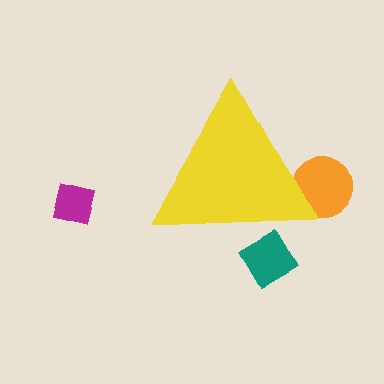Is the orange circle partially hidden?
Yes, the orange circle is partially hidden behind the yellow triangle.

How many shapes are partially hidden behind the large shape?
2 shapes are partially hidden.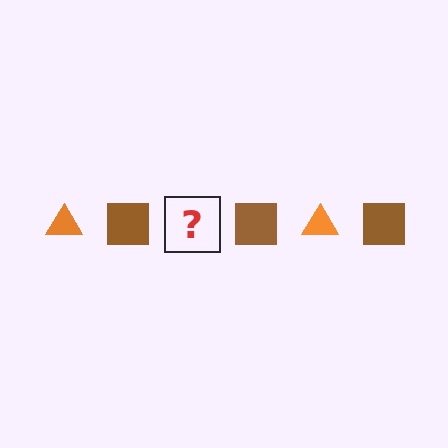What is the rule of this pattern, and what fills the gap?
The rule is that the pattern alternates between orange triangle and brown square. The gap should be filled with an orange triangle.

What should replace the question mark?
The question mark should be replaced with an orange triangle.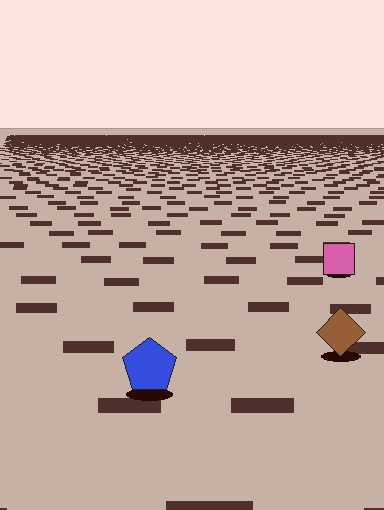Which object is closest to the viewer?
The blue pentagon is closest. The texture marks near it are larger and more spread out.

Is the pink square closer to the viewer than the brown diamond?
No. The brown diamond is closer — you can tell from the texture gradient: the ground texture is coarser near it.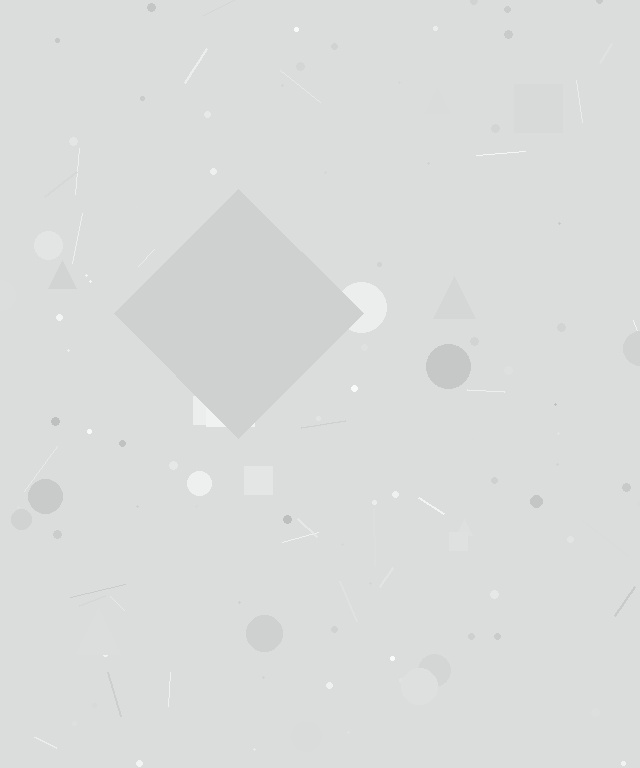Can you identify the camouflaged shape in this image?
The camouflaged shape is a diamond.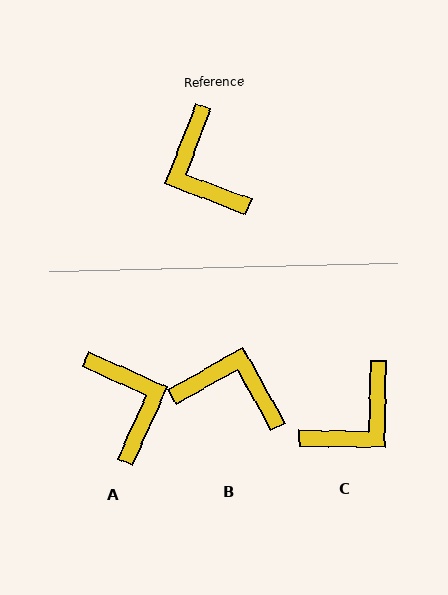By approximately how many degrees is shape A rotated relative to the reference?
Approximately 176 degrees counter-clockwise.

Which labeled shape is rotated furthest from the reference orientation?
A, about 176 degrees away.